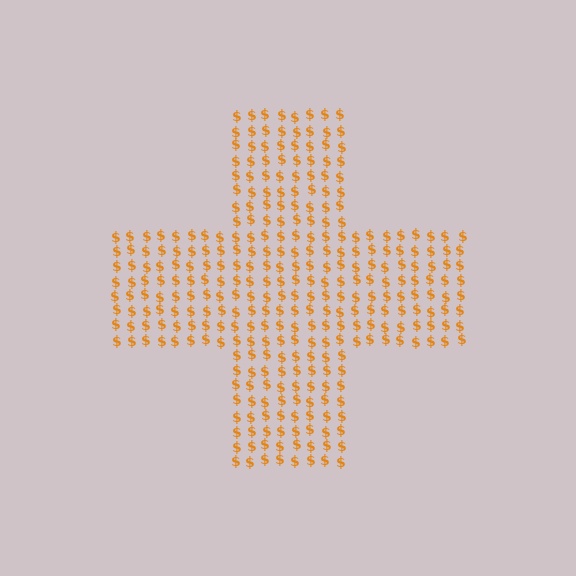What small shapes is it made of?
It is made of small dollar signs.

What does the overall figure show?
The overall figure shows a cross.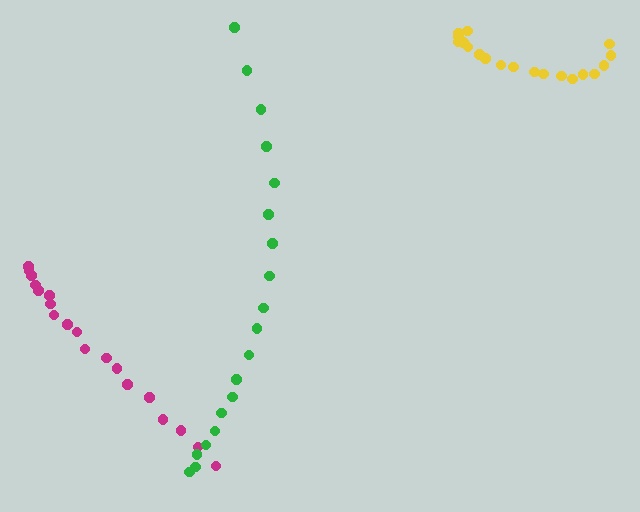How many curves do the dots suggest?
There are 3 distinct paths.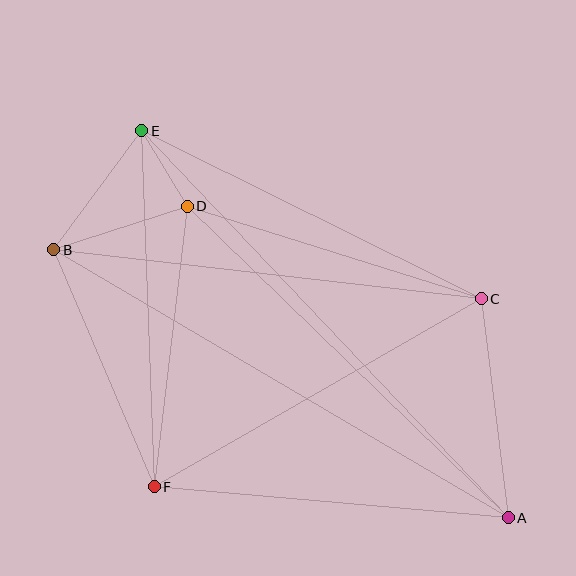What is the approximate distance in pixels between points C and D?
The distance between C and D is approximately 308 pixels.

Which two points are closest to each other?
Points D and E are closest to each other.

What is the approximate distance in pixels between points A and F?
The distance between A and F is approximately 355 pixels.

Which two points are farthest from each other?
Points A and E are farthest from each other.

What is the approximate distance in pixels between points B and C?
The distance between B and C is approximately 430 pixels.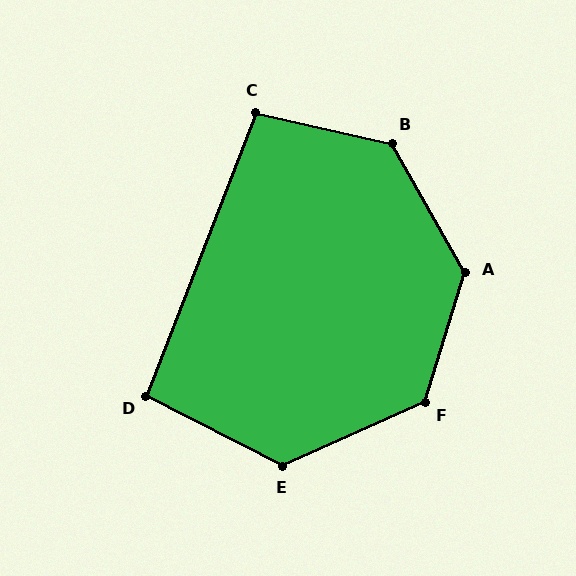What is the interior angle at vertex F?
Approximately 132 degrees (obtuse).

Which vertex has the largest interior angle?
A, at approximately 133 degrees.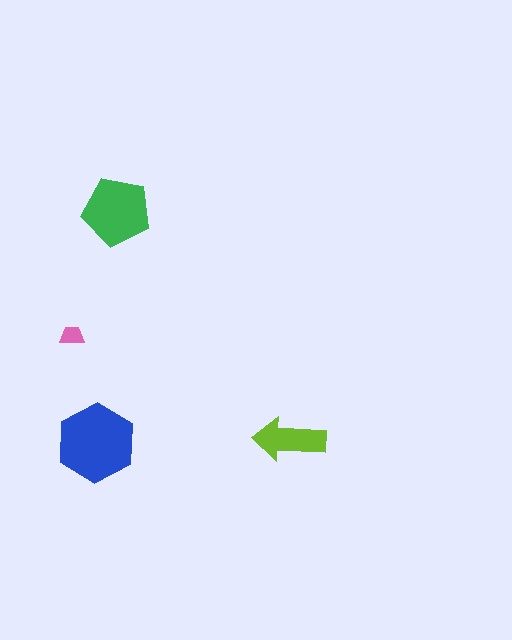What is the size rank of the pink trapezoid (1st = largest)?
4th.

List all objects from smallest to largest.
The pink trapezoid, the lime arrow, the green pentagon, the blue hexagon.